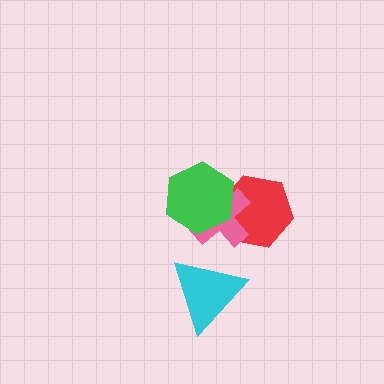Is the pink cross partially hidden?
Yes, it is partially covered by another shape.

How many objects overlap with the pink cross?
2 objects overlap with the pink cross.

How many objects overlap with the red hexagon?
2 objects overlap with the red hexagon.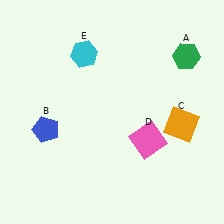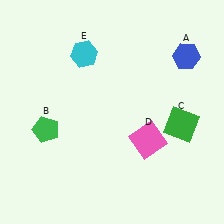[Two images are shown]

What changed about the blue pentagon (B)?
In Image 1, B is blue. In Image 2, it changed to green.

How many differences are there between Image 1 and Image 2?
There are 3 differences between the two images.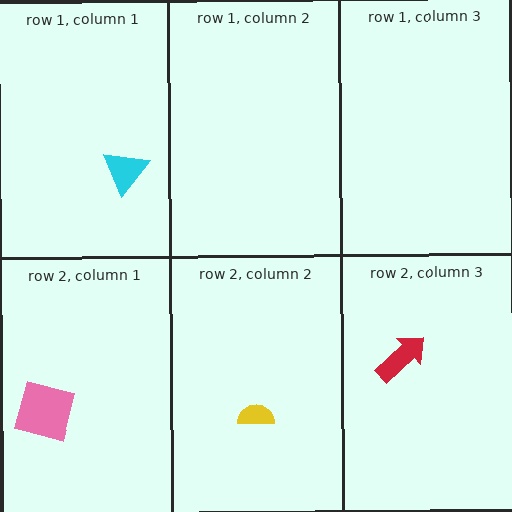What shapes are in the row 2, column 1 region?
The pink square.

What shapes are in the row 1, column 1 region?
The cyan triangle.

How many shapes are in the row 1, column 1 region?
1.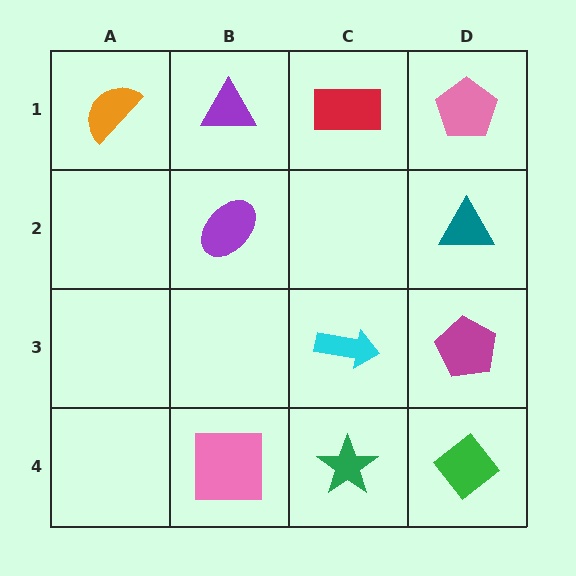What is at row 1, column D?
A pink pentagon.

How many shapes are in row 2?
2 shapes.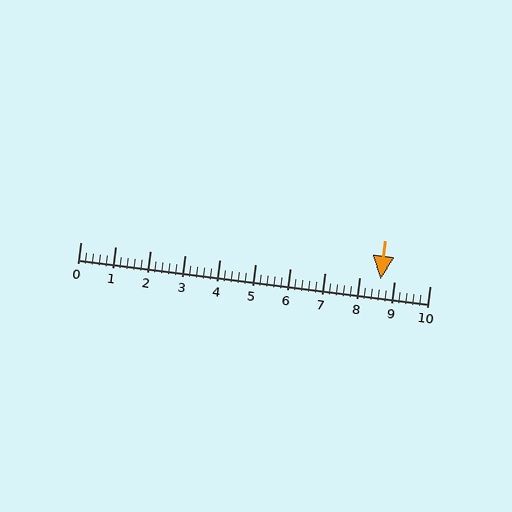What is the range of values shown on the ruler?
The ruler shows values from 0 to 10.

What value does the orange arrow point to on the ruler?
The orange arrow points to approximately 8.6.